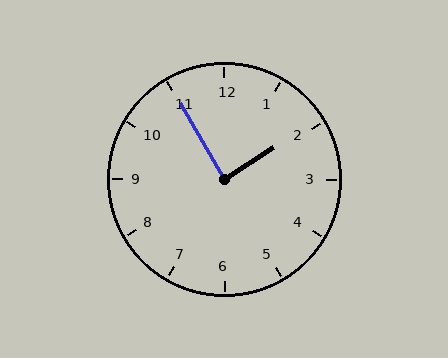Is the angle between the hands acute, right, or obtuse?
It is right.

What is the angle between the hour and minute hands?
Approximately 88 degrees.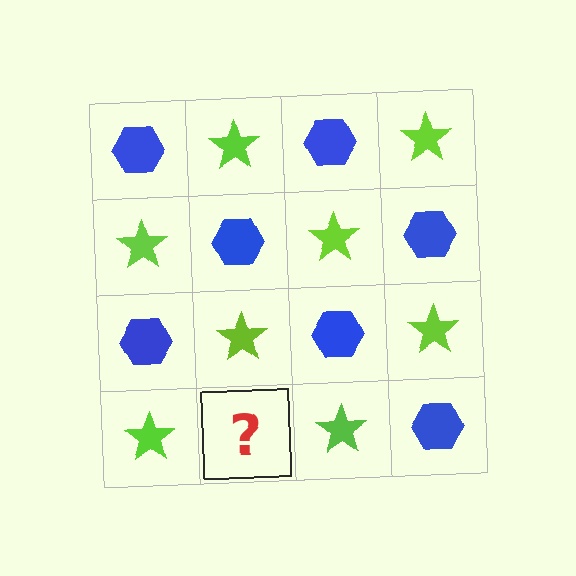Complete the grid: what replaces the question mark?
The question mark should be replaced with a blue hexagon.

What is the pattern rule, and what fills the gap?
The rule is that it alternates blue hexagon and lime star in a checkerboard pattern. The gap should be filled with a blue hexagon.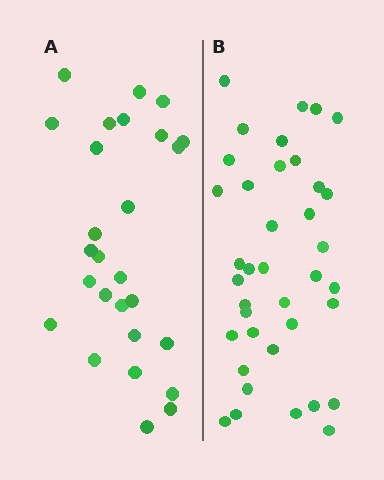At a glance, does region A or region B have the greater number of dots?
Region B (the right region) has more dots.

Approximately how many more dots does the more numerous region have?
Region B has roughly 12 or so more dots than region A.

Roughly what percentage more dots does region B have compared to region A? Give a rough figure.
About 40% more.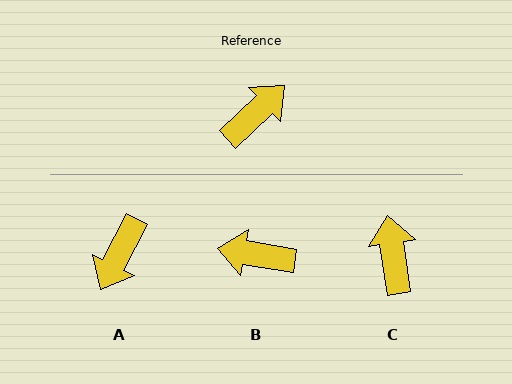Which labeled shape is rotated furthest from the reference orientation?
A, about 161 degrees away.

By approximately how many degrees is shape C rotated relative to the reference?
Approximately 55 degrees counter-clockwise.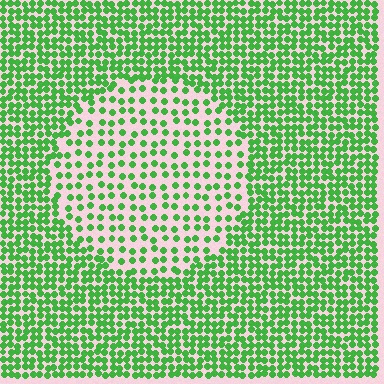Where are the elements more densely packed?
The elements are more densely packed outside the circle boundary.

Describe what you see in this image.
The image contains small green elements arranged at two different densities. A circle-shaped region is visible where the elements are less densely packed than the surrounding area.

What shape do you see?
I see a circle.